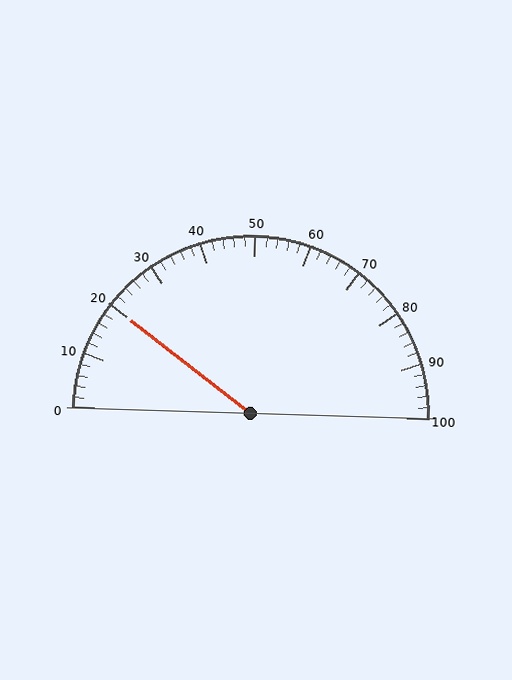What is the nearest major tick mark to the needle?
The nearest major tick mark is 20.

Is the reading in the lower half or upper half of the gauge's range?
The reading is in the lower half of the range (0 to 100).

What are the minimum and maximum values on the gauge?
The gauge ranges from 0 to 100.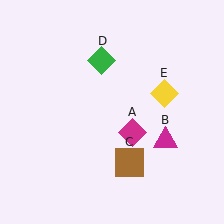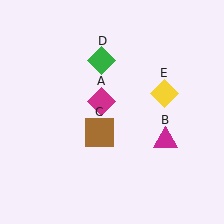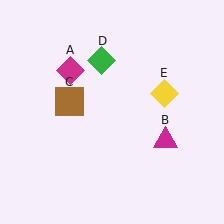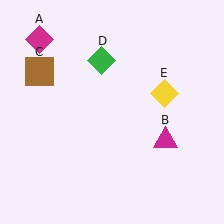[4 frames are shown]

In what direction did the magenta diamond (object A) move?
The magenta diamond (object A) moved up and to the left.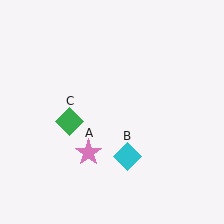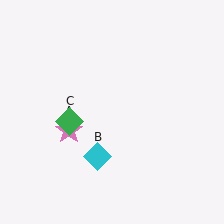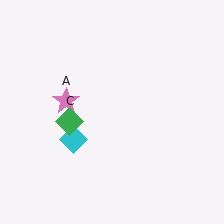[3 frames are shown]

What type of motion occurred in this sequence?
The pink star (object A), cyan diamond (object B) rotated clockwise around the center of the scene.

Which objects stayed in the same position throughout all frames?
Green diamond (object C) remained stationary.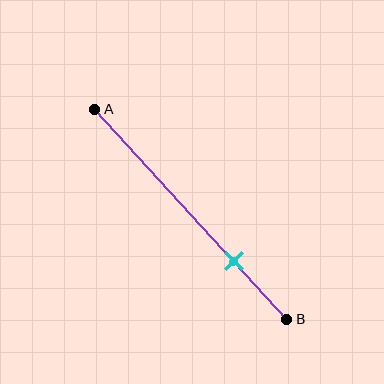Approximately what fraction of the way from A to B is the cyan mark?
The cyan mark is approximately 70% of the way from A to B.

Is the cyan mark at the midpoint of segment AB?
No, the mark is at about 70% from A, not at the 50% midpoint.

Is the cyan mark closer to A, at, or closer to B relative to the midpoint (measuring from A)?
The cyan mark is closer to point B than the midpoint of segment AB.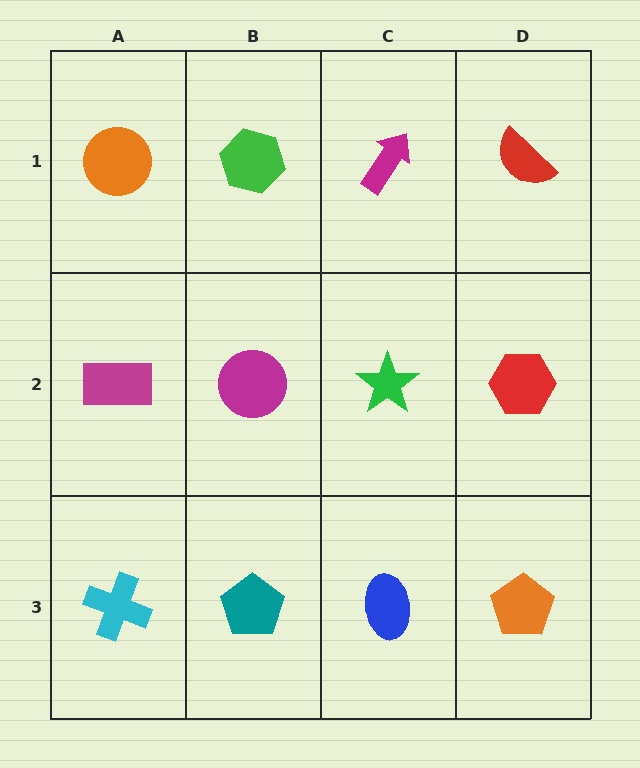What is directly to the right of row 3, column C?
An orange pentagon.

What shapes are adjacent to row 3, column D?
A red hexagon (row 2, column D), a blue ellipse (row 3, column C).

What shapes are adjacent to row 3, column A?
A magenta rectangle (row 2, column A), a teal pentagon (row 3, column B).